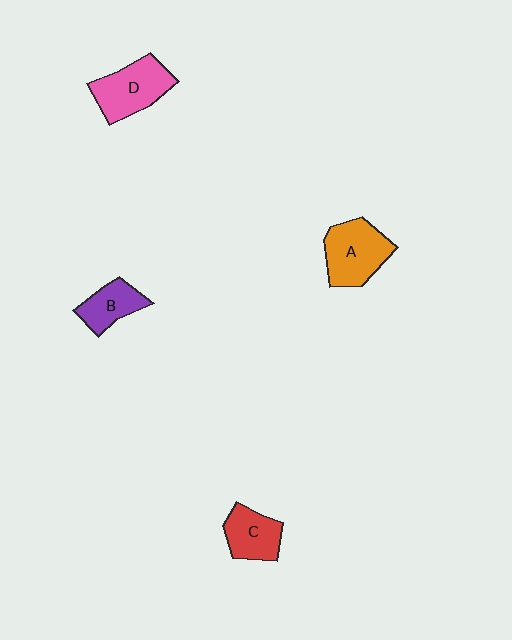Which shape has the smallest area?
Shape B (purple).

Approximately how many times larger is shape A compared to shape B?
Approximately 1.6 times.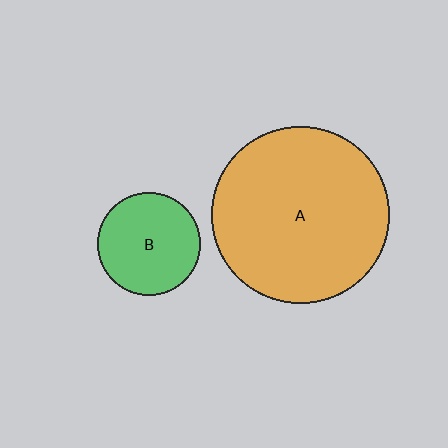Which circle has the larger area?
Circle A (orange).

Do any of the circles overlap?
No, none of the circles overlap.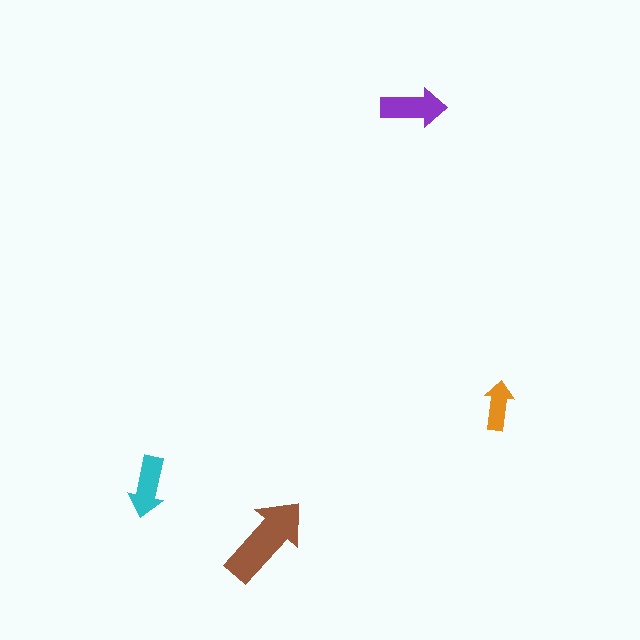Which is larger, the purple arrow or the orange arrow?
The purple one.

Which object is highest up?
The purple arrow is topmost.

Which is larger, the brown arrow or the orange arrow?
The brown one.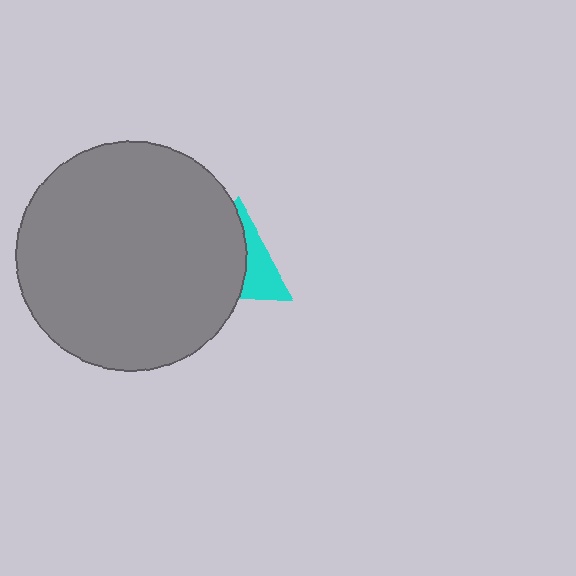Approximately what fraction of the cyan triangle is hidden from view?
Roughly 62% of the cyan triangle is hidden behind the gray circle.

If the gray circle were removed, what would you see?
You would see the complete cyan triangle.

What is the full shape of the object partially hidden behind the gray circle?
The partially hidden object is a cyan triangle.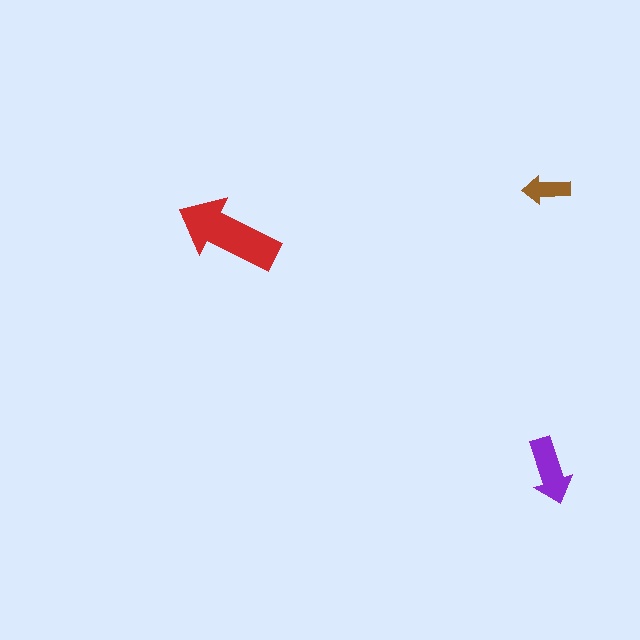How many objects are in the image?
There are 3 objects in the image.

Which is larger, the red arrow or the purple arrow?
The red one.